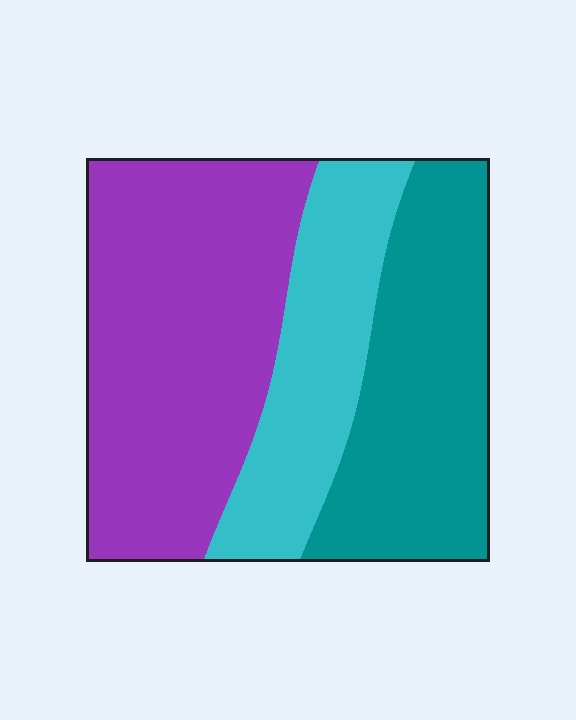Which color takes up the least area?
Cyan, at roughly 25%.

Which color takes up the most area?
Purple, at roughly 45%.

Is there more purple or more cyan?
Purple.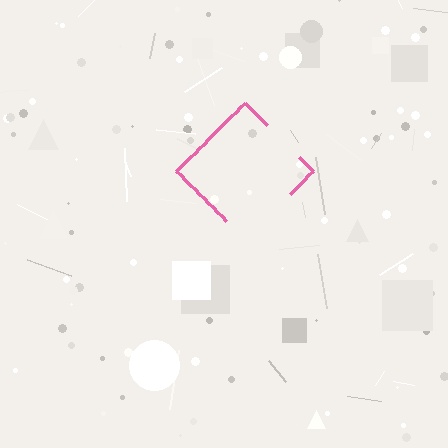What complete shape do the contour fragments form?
The contour fragments form a diamond.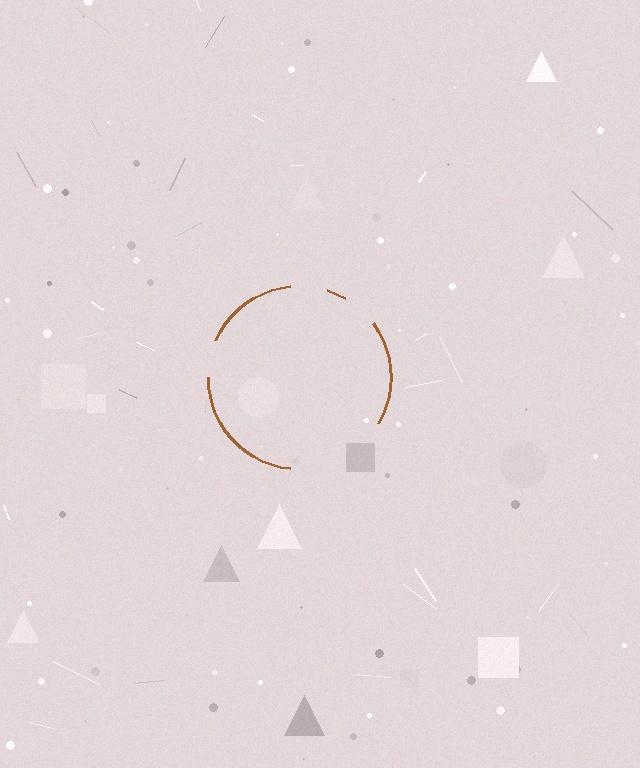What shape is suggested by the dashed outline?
The dashed outline suggests a circle.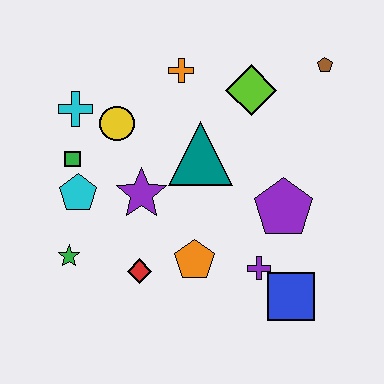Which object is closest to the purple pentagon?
The purple cross is closest to the purple pentagon.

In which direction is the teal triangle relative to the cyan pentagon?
The teal triangle is to the right of the cyan pentagon.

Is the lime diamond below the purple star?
No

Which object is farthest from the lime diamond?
The green star is farthest from the lime diamond.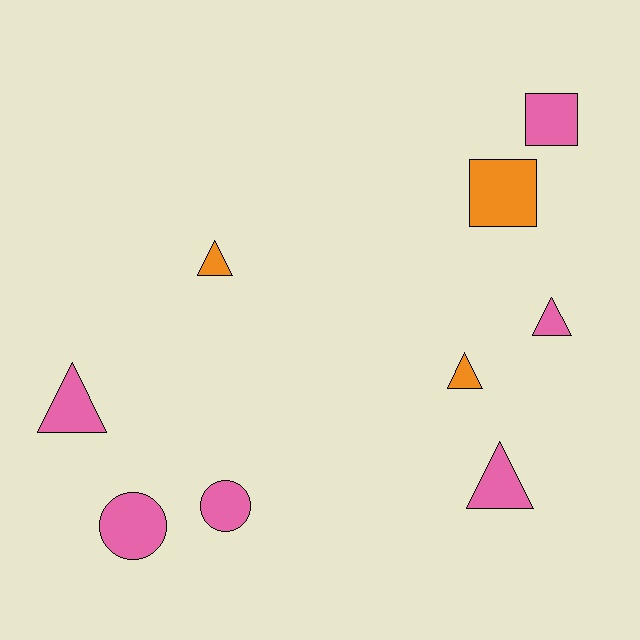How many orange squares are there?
There is 1 orange square.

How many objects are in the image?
There are 9 objects.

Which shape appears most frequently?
Triangle, with 5 objects.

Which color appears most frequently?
Pink, with 6 objects.